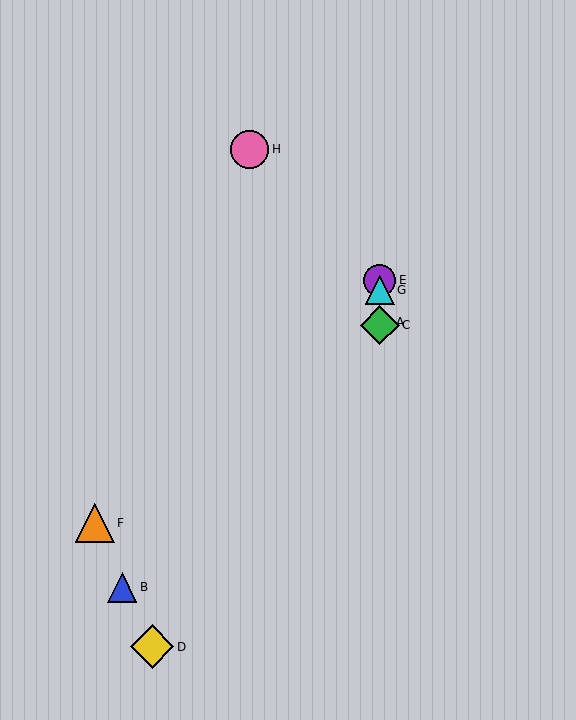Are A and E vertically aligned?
Yes, both are at x≈380.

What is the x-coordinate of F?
Object F is at x≈95.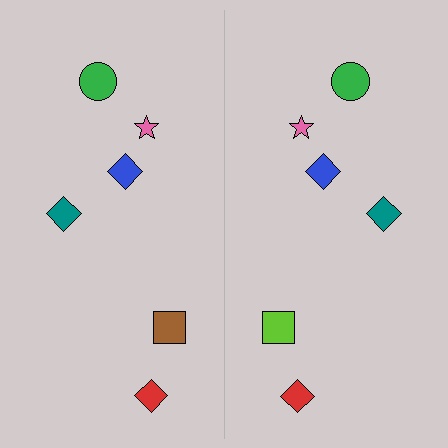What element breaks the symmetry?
The lime square on the right side breaks the symmetry — its mirror counterpart is brown.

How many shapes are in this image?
There are 12 shapes in this image.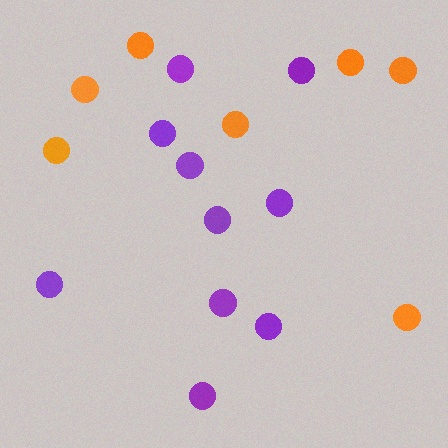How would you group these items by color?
There are 2 groups: one group of orange circles (7) and one group of purple circles (10).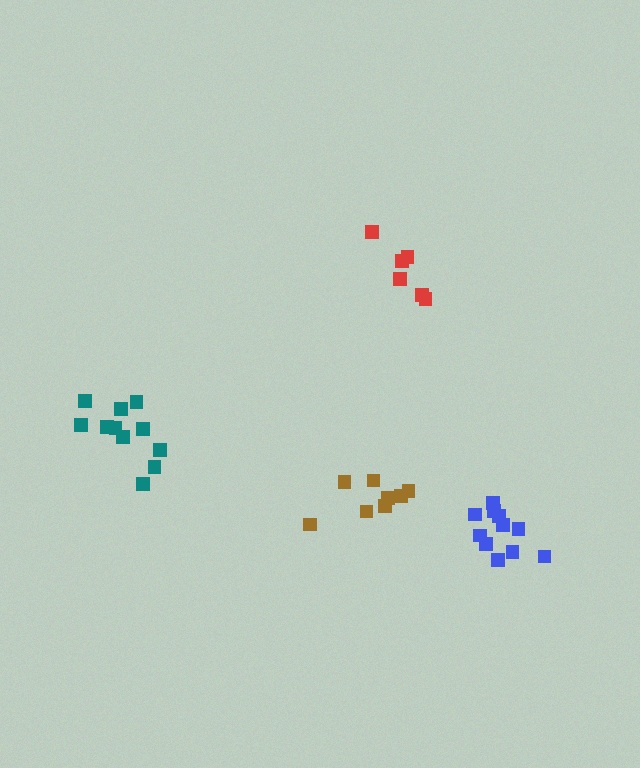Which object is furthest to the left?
The teal cluster is leftmost.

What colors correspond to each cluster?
The clusters are colored: blue, brown, red, teal.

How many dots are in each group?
Group 1: 11 dots, Group 2: 8 dots, Group 3: 6 dots, Group 4: 11 dots (36 total).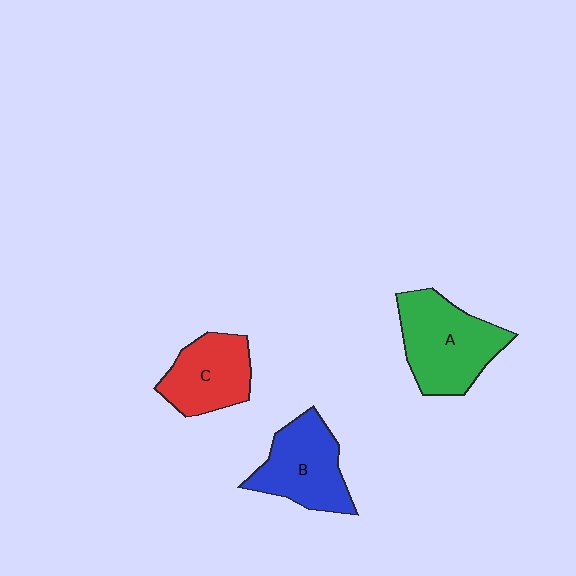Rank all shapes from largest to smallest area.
From largest to smallest: A (green), B (blue), C (red).